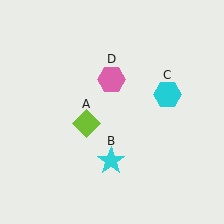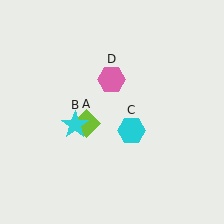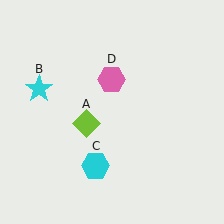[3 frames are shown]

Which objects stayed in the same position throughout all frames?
Lime diamond (object A) and pink hexagon (object D) remained stationary.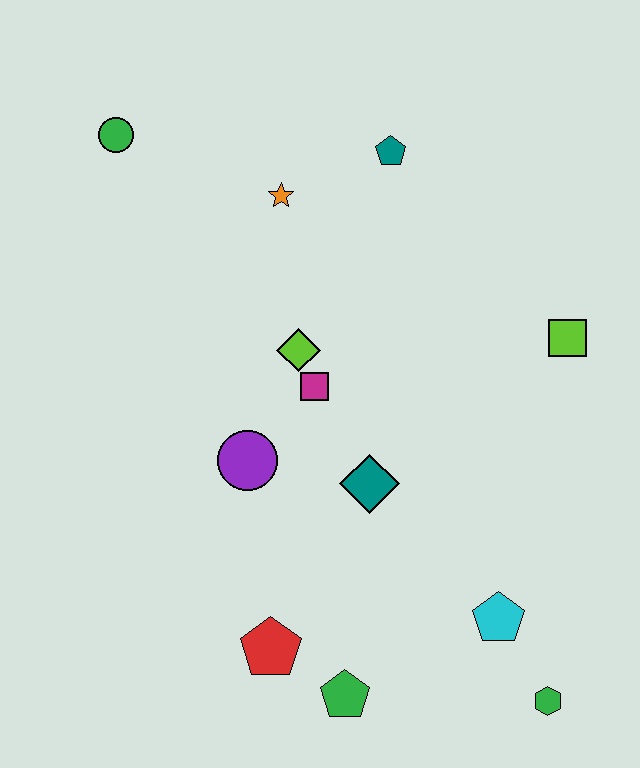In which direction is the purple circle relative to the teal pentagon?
The purple circle is below the teal pentagon.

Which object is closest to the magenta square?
The lime diamond is closest to the magenta square.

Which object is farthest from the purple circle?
The green hexagon is farthest from the purple circle.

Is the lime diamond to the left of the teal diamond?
Yes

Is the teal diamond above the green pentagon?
Yes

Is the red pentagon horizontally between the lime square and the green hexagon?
No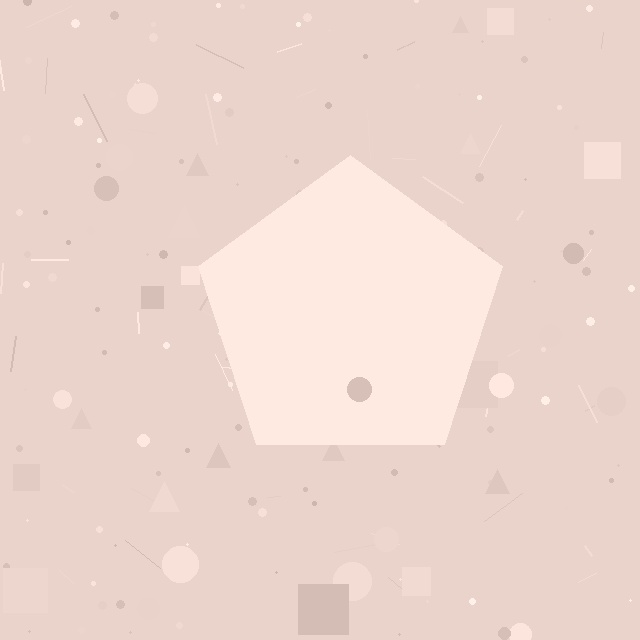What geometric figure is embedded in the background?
A pentagon is embedded in the background.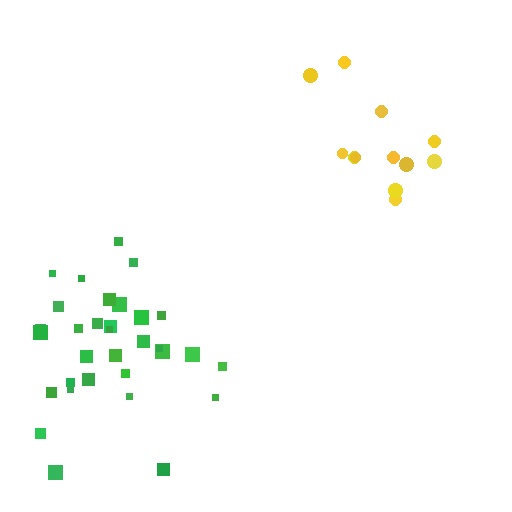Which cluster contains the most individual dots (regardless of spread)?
Green (32).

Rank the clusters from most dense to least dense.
green, yellow.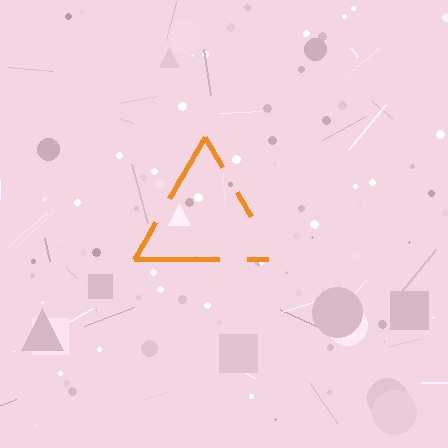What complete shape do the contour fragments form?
The contour fragments form a triangle.